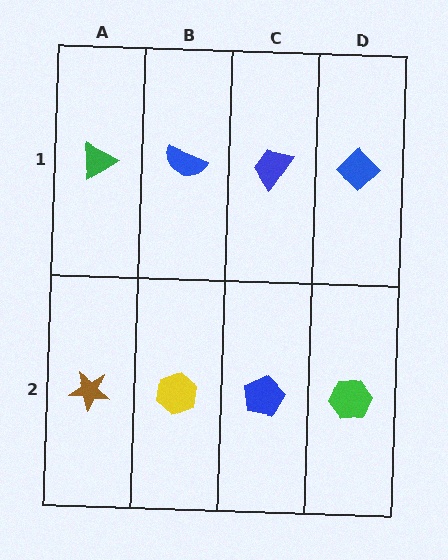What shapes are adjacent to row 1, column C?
A blue pentagon (row 2, column C), a blue semicircle (row 1, column B), a blue diamond (row 1, column D).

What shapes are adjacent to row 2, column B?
A blue semicircle (row 1, column B), a brown star (row 2, column A), a blue pentagon (row 2, column C).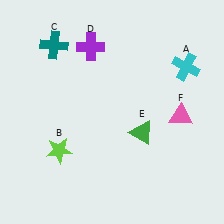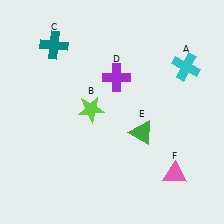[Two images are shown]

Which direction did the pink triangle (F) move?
The pink triangle (F) moved down.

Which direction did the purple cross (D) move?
The purple cross (D) moved down.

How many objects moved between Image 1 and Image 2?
3 objects moved between the two images.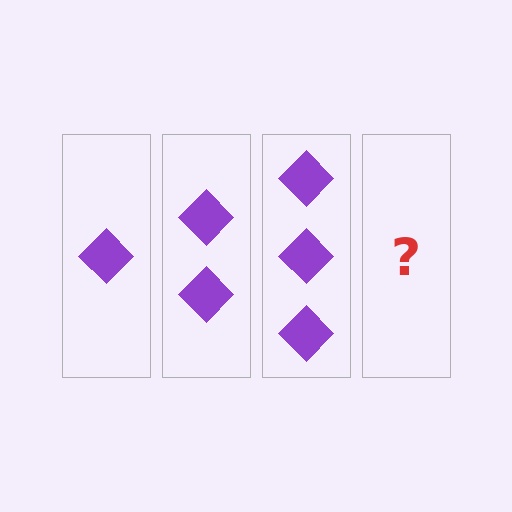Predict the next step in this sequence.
The next step is 4 diamonds.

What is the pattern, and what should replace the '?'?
The pattern is that each step adds one more diamond. The '?' should be 4 diamonds.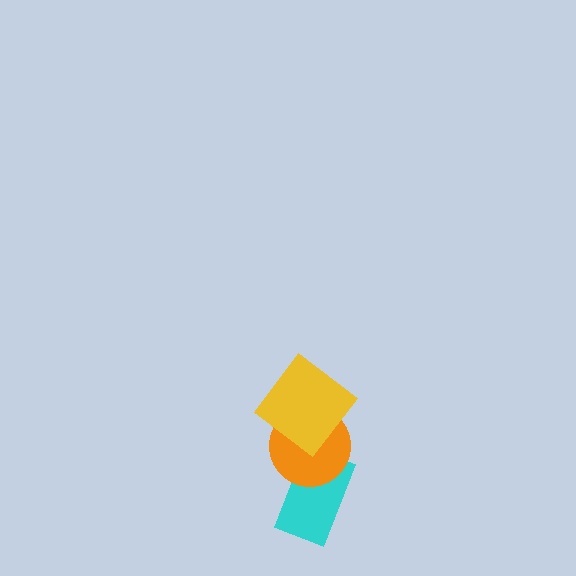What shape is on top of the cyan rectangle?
The orange circle is on top of the cyan rectangle.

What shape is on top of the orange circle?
The yellow diamond is on top of the orange circle.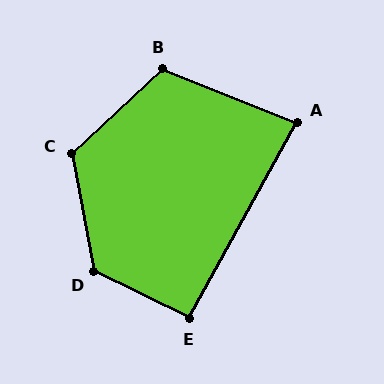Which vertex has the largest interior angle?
D, at approximately 127 degrees.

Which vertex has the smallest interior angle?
A, at approximately 83 degrees.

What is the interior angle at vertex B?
Approximately 115 degrees (obtuse).